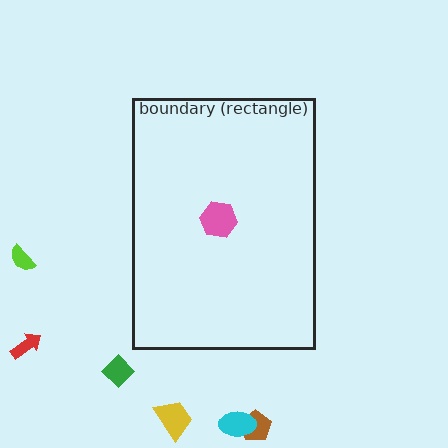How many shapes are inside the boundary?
1 inside, 6 outside.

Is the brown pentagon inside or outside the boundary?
Outside.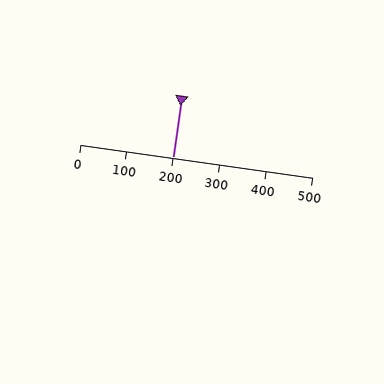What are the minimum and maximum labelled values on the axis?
The axis runs from 0 to 500.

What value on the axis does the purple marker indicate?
The marker indicates approximately 200.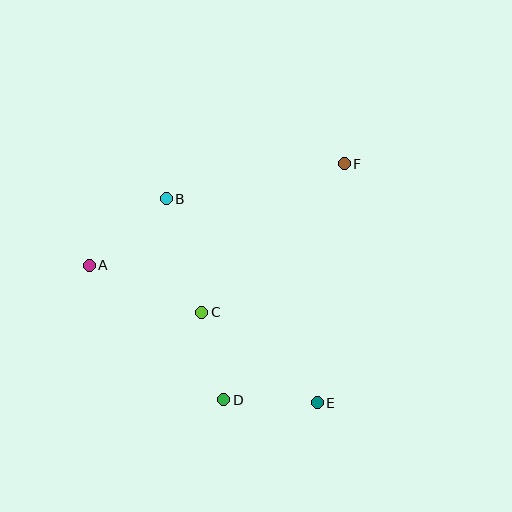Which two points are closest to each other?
Points C and D are closest to each other.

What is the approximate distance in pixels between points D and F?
The distance between D and F is approximately 265 pixels.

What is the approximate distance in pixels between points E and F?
The distance between E and F is approximately 240 pixels.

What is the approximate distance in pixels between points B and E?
The distance between B and E is approximately 254 pixels.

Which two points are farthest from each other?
Points A and F are farthest from each other.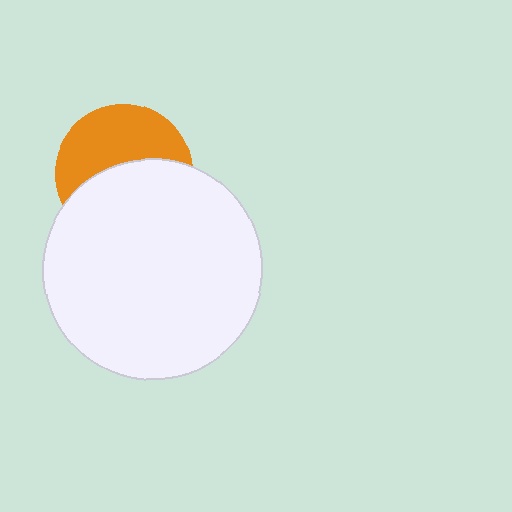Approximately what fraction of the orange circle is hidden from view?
Roughly 52% of the orange circle is hidden behind the white circle.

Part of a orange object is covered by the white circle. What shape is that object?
It is a circle.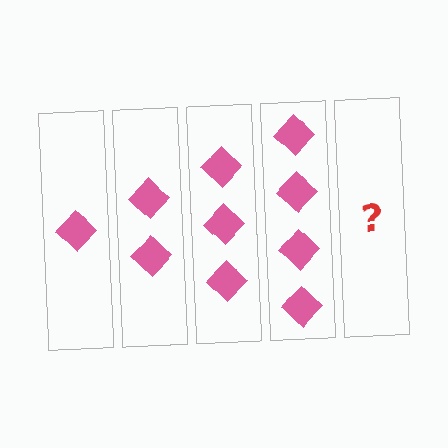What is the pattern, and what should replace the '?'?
The pattern is that each step adds one more diamond. The '?' should be 5 diamonds.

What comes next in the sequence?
The next element should be 5 diamonds.